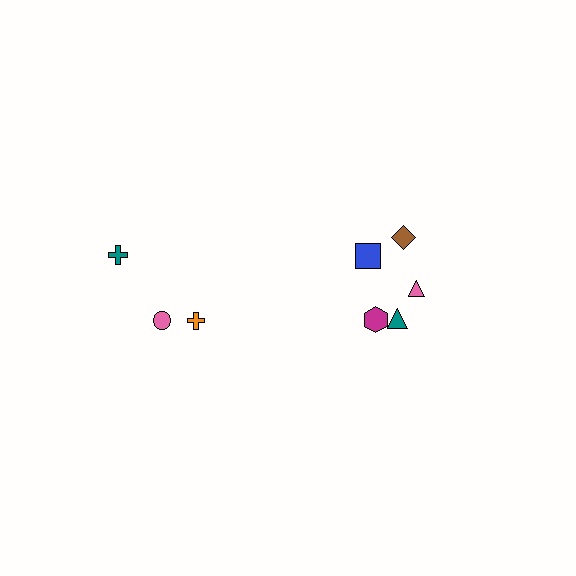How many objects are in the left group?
There are 3 objects.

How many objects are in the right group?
There are 5 objects.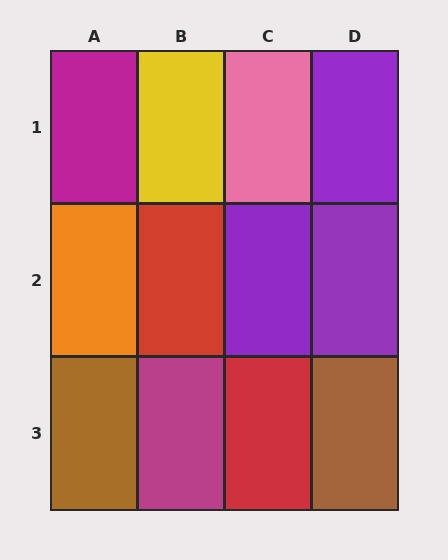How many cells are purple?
3 cells are purple.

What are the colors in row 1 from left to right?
Magenta, yellow, pink, purple.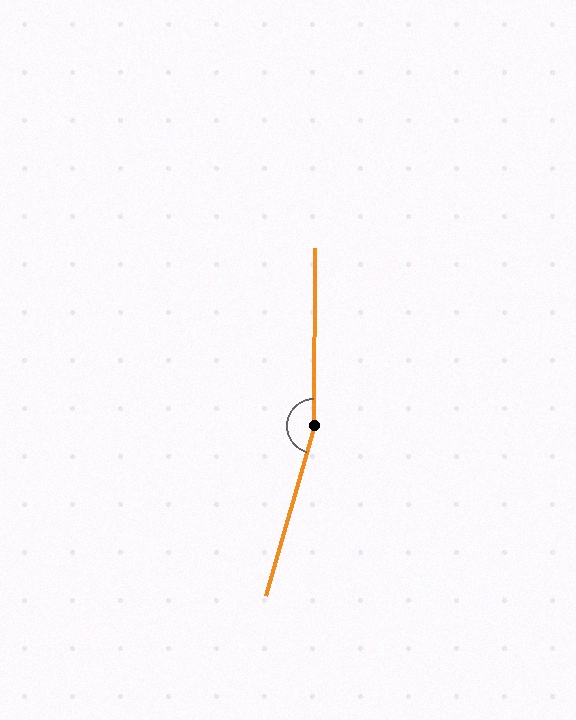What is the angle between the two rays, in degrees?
Approximately 164 degrees.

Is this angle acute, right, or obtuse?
It is obtuse.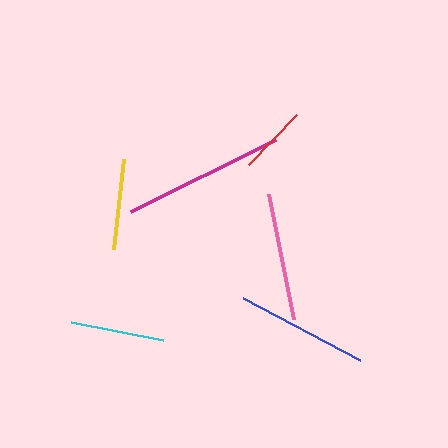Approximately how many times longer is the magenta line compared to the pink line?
The magenta line is approximately 1.3 times the length of the pink line.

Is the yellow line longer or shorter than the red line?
The yellow line is longer than the red line.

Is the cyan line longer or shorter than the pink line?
The pink line is longer than the cyan line.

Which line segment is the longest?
The magenta line is the longest at approximately 162 pixels.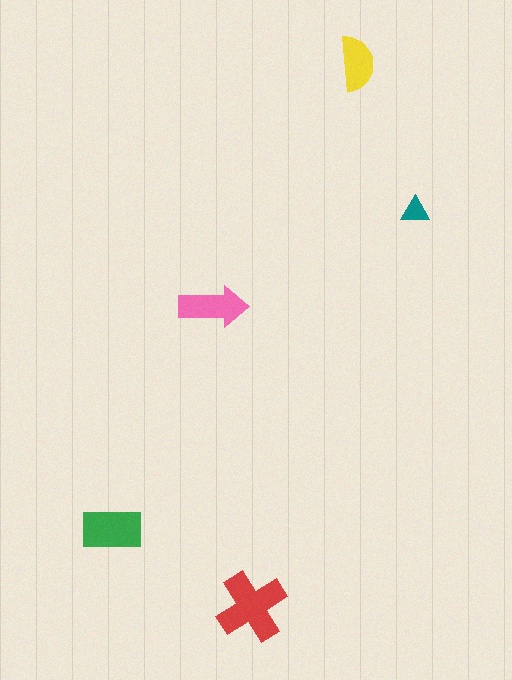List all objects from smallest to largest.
The teal triangle, the yellow semicircle, the pink arrow, the green rectangle, the red cross.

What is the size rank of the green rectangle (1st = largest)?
2nd.